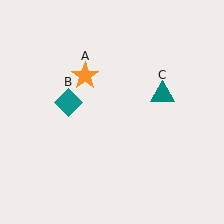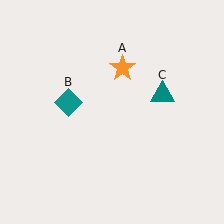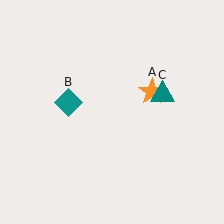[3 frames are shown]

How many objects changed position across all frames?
1 object changed position: orange star (object A).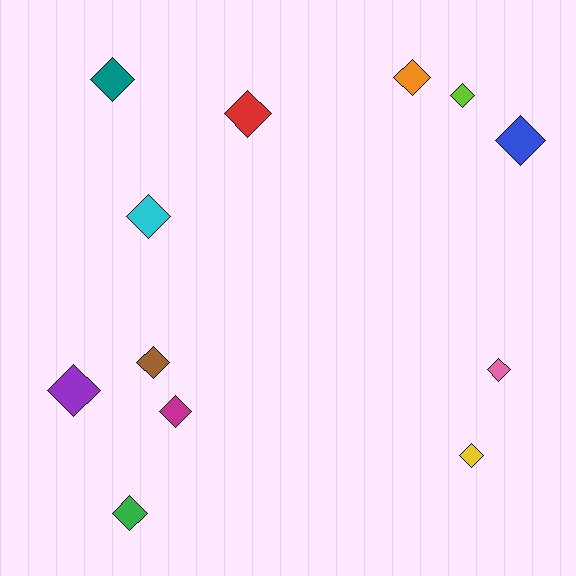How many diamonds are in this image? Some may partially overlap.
There are 12 diamonds.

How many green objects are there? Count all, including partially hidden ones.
There is 1 green object.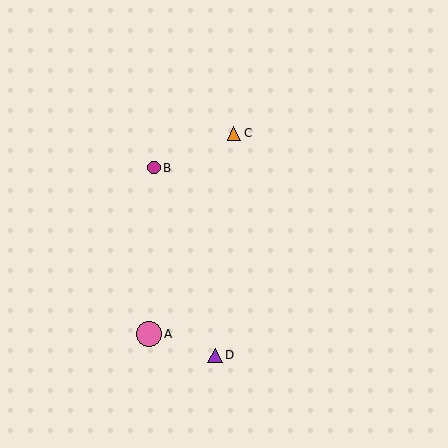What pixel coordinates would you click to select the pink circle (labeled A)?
Click at (149, 334) to select the pink circle A.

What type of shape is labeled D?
Shape D is a purple triangle.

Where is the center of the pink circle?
The center of the pink circle is at (149, 334).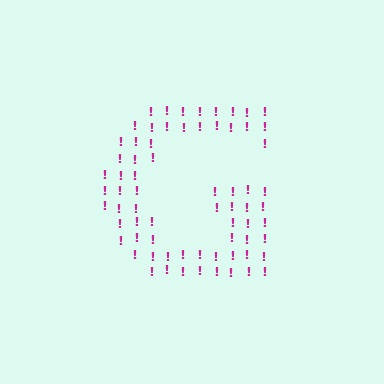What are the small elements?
The small elements are exclamation marks.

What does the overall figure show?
The overall figure shows the letter G.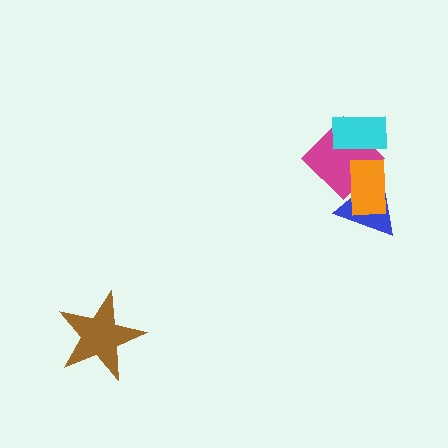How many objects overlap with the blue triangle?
2 objects overlap with the blue triangle.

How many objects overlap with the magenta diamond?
3 objects overlap with the magenta diamond.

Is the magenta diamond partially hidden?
Yes, it is partially covered by another shape.